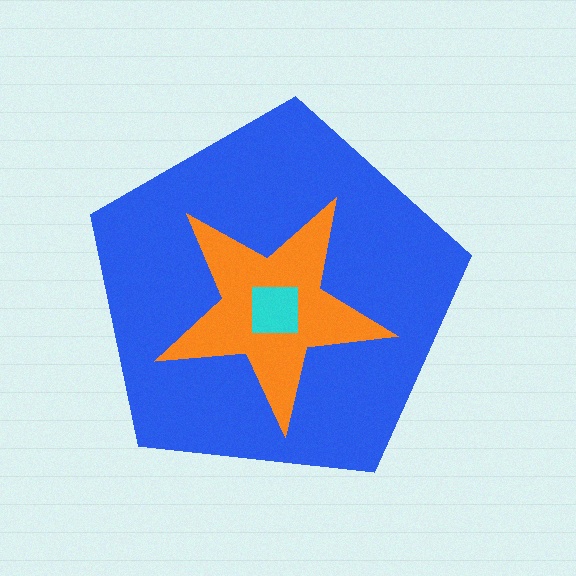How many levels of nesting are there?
3.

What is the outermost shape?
The blue pentagon.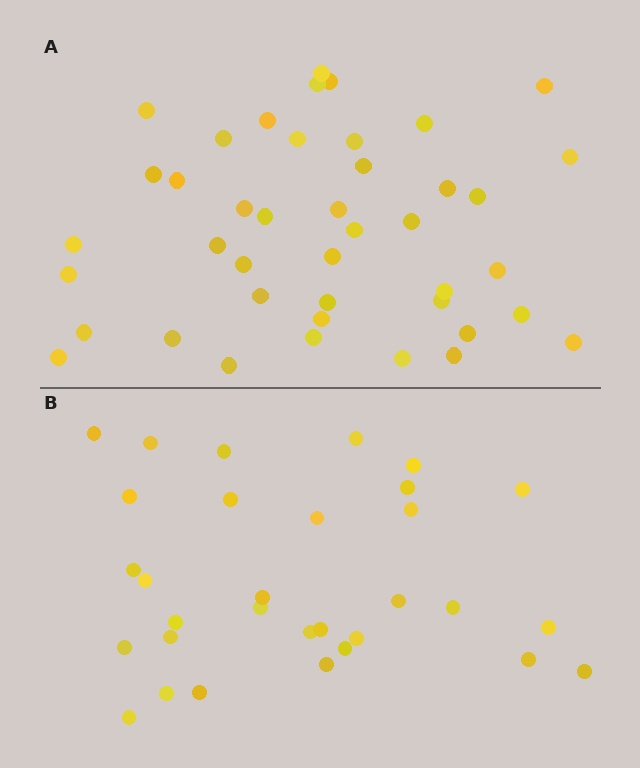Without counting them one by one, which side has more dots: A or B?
Region A (the top region) has more dots.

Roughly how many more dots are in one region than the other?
Region A has roughly 12 or so more dots than region B.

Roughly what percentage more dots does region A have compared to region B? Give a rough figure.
About 35% more.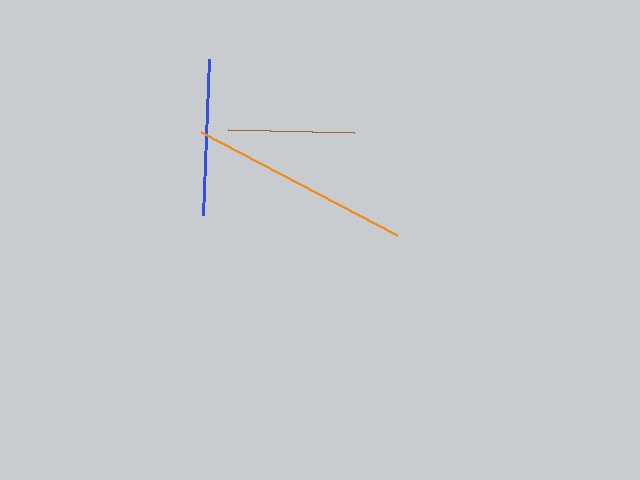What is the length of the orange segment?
The orange segment is approximately 222 pixels long.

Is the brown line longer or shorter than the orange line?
The orange line is longer than the brown line.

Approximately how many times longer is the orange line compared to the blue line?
The orange line is approximately 1.4 times the length of the blue line.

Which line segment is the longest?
The orange line is the longest at approximately 222 pixels.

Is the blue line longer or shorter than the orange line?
The orange line is longer than the blue line.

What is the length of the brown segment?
The brown segment is approximately 127 pixels long.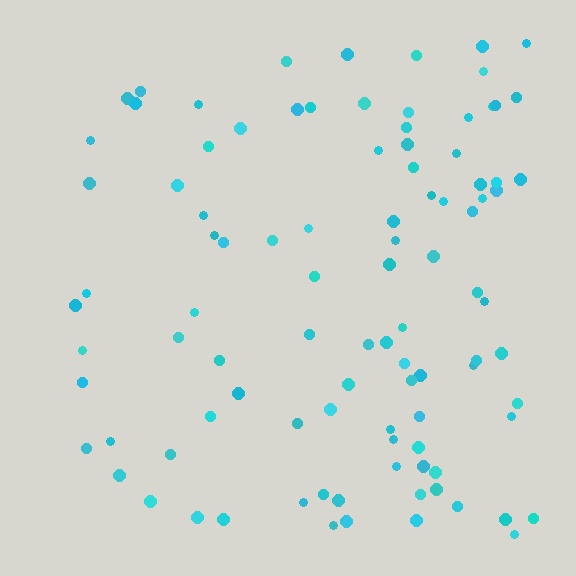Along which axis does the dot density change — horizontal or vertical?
Horizontal.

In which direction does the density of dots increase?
From left to right, with the right side densest.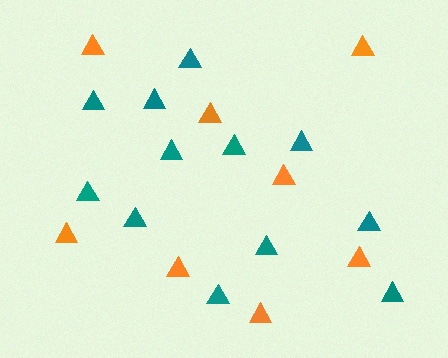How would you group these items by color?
There are 2 groups: one group of orange triangles (8) and one group of teal triangles (12).